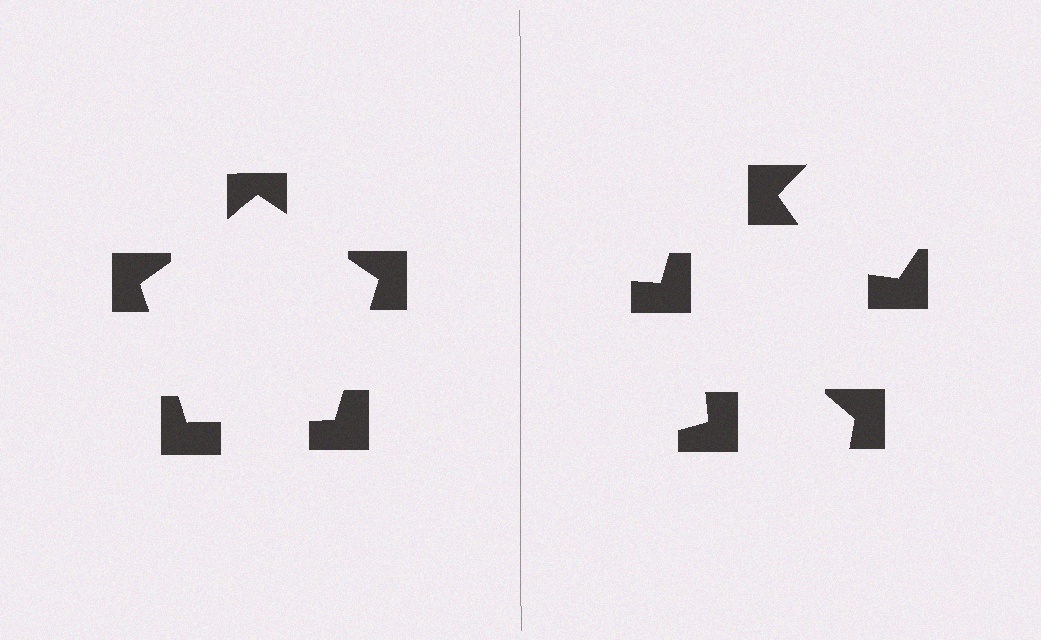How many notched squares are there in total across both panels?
10 — 5 on each side.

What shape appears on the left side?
An illusory pentagon.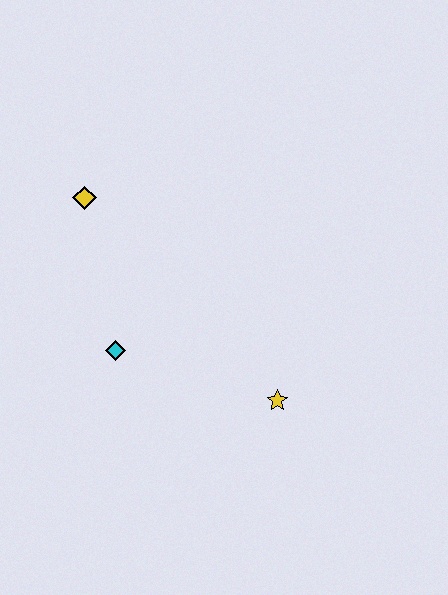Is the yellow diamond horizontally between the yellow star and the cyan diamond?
No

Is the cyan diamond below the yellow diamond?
Yes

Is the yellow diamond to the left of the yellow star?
Yes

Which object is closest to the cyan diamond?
The yellow diamond is closest to the cyan diamond.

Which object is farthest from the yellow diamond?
The yellow star is farthest from the yellow diamond.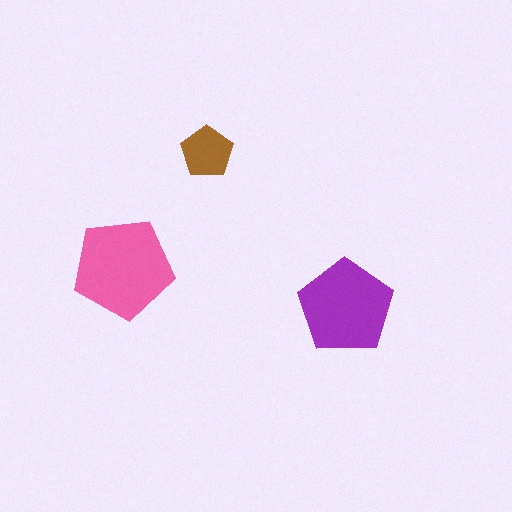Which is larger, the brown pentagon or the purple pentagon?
The purple one.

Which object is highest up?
The brown pentagon is topmost.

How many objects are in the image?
There are 3 objects in the image.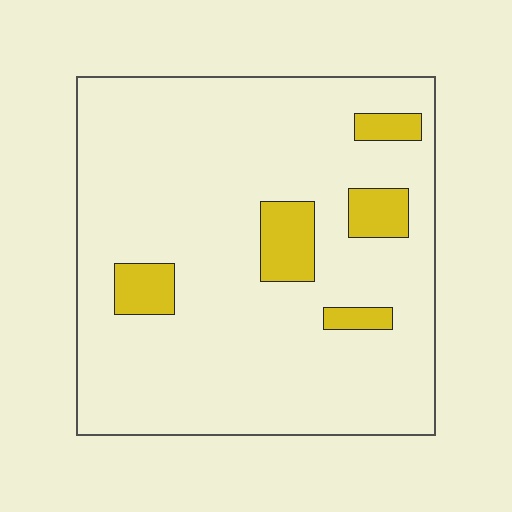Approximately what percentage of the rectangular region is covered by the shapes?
Approximately 10%.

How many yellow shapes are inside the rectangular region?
5.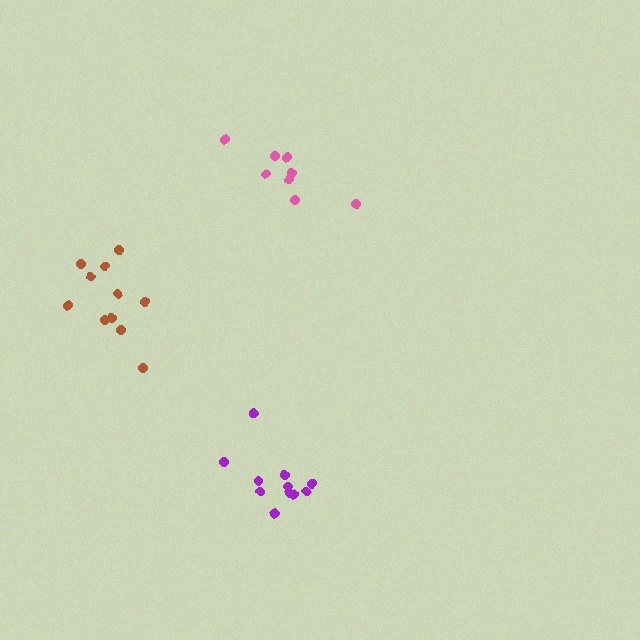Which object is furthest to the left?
The brown cluster is leftmost.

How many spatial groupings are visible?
There are 3 spatial groupings.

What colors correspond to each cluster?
The clusters are colored: pink, purple, brown.